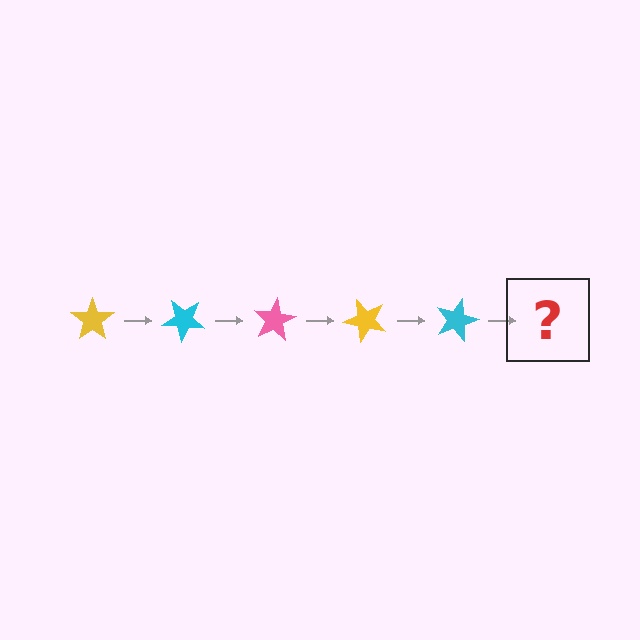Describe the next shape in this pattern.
It should be a pink star, rotated 200 degrees from the start.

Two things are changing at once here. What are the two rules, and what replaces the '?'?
The two rules are that it rotates 40 degrees each step and the color cycles through yellow, cyan, and pink. The '?' should be a pink star, rotated 200 degrees from the start.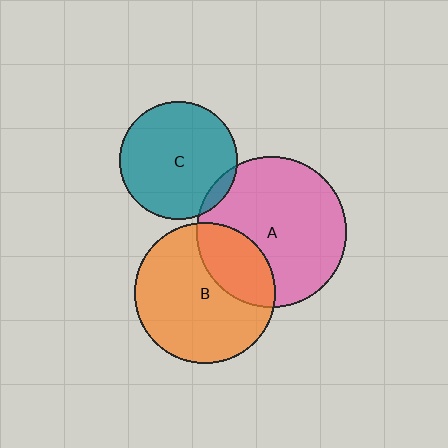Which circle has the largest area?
Circle A (pink).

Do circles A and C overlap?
Yes.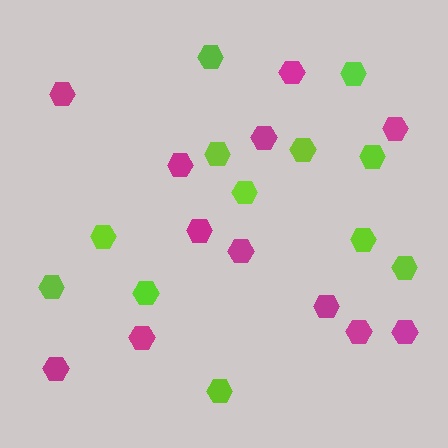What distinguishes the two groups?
There are 2 groups: one group of magenta hexagons (12) and one group of lime hexagons (12).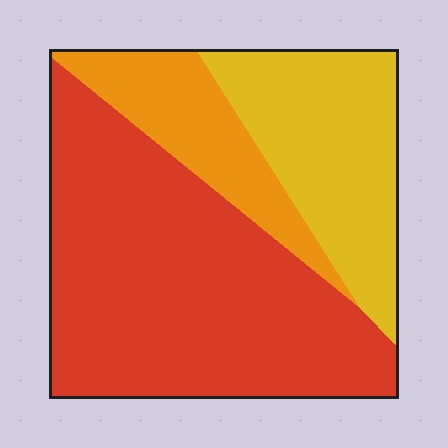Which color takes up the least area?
Orange, at roughly 15%.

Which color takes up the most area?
Red, at roughly 55%.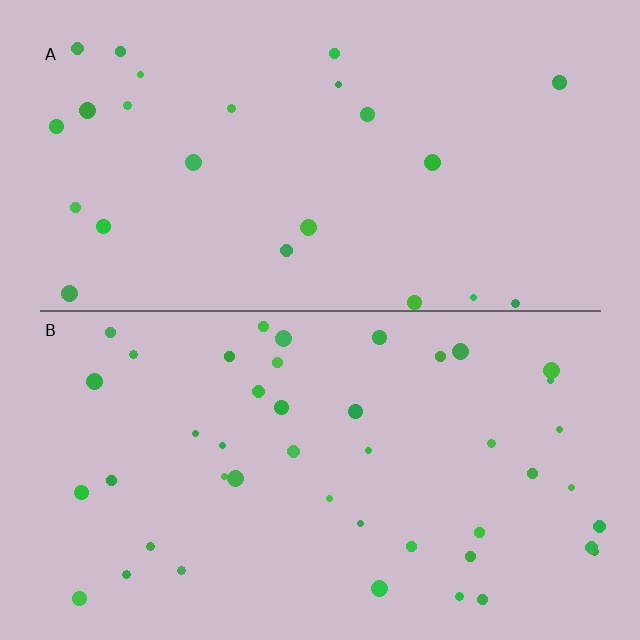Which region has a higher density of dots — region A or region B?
B (the bottom).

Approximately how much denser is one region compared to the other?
Approximately 1.9× — region B over region A.